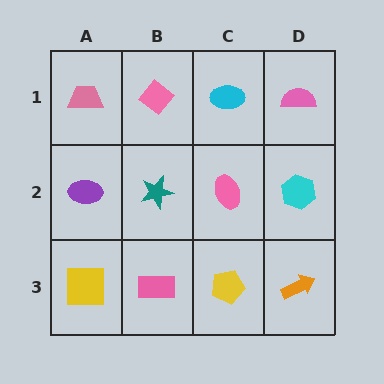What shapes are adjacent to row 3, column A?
A purple ellipse (row 2, column A), a pink rectangle (row 3, column B).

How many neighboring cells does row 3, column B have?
3.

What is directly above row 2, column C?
A cyan ellipse.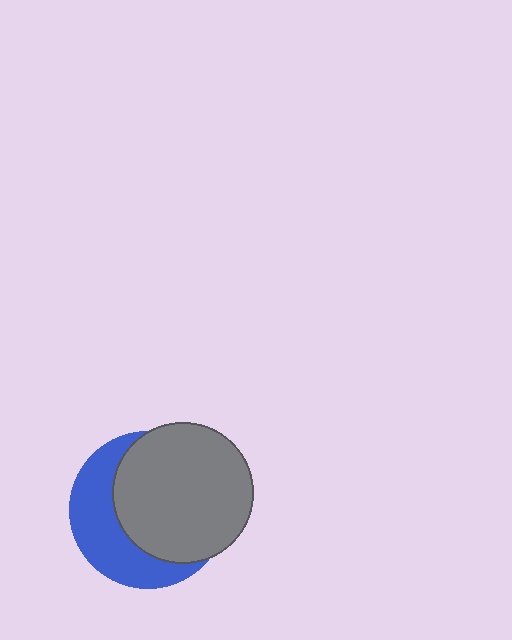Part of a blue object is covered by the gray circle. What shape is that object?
It is a circle.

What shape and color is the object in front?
The object in front is a gray circle.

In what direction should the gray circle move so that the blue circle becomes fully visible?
The gray circle should move right. That is the shortest direction to clear the overlap and leave the blue circle fully visible.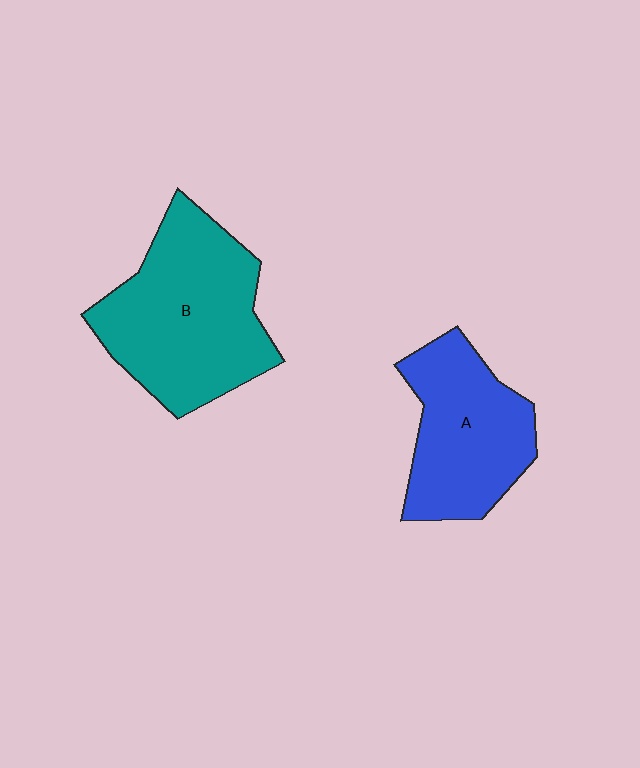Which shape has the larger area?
Shape B (teal).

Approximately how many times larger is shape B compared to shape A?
Approximately 1.4 times.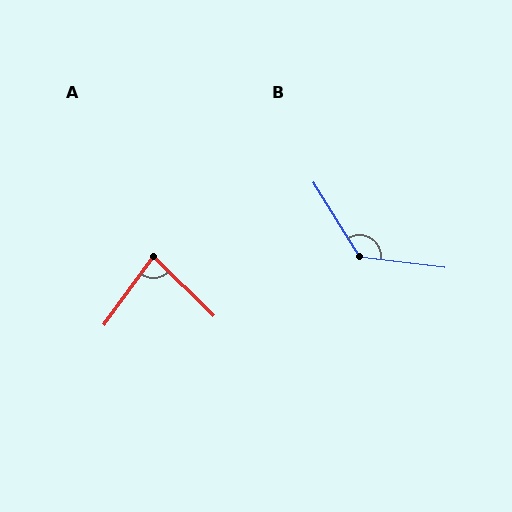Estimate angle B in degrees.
Approximately 128 degrees.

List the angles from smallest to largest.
A (81°), B (128°).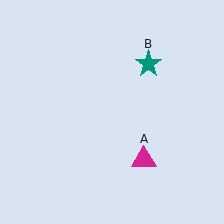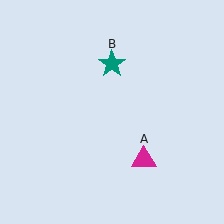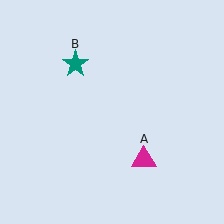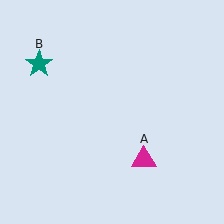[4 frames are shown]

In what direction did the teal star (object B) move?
The teal star (object B) moved left.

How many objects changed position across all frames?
1 object changed position: teal star (object B).